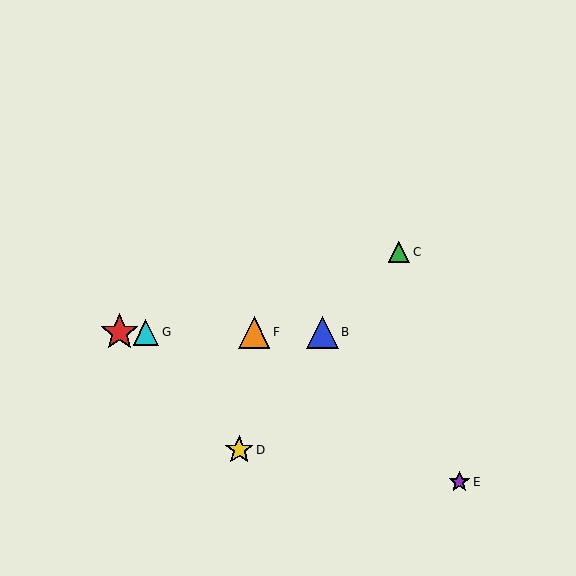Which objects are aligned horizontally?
Objects A, B, F, G are aligned horizontally.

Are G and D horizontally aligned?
No, G is at y≈332 and D is at y≈450.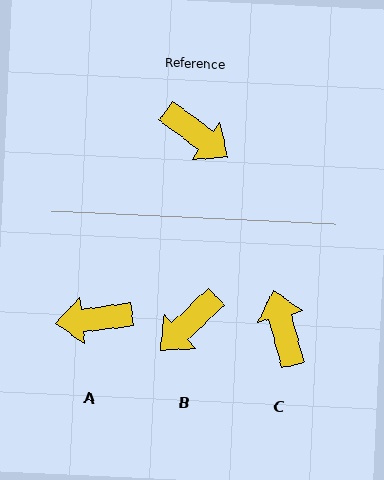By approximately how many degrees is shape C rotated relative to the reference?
Approximately 142 degrees counter-clockwise.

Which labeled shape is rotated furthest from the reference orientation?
C, about 142 degrees away.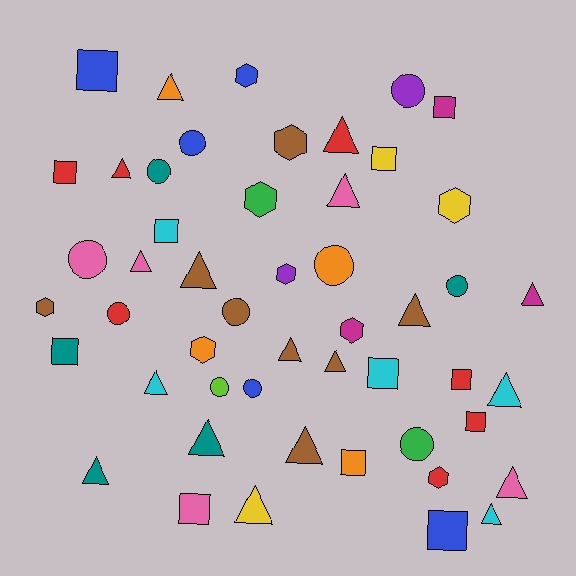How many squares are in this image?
There are 12 squares.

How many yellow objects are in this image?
There are 3 yellow objects.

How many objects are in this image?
There are 50 objects.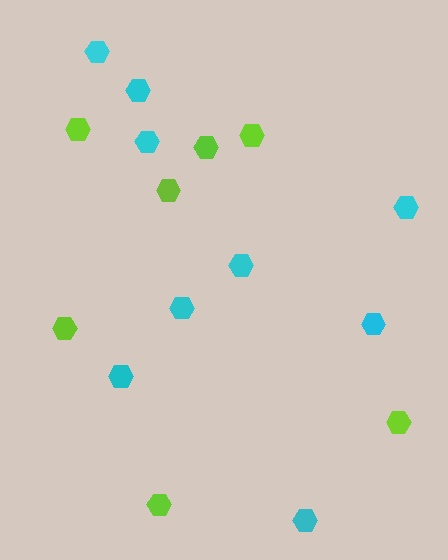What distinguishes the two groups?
There are 2 groups: one group of lime hexagons (7) and one group of cyan hexagons (9).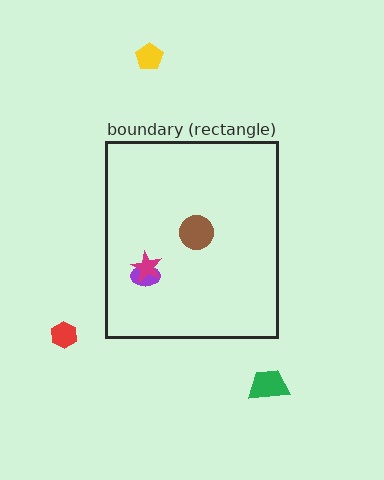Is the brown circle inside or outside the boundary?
Inside.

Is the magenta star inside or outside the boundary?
Inside.